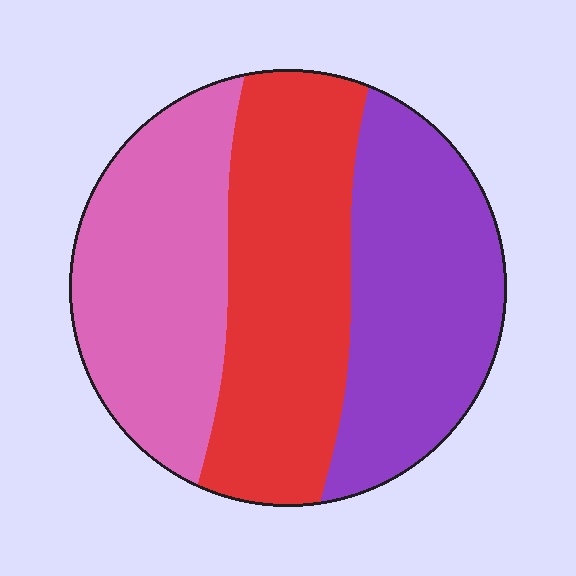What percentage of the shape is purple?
Purple covers about 35% of the shape.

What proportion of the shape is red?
Red takes up about three eighths (3/8) of the shape.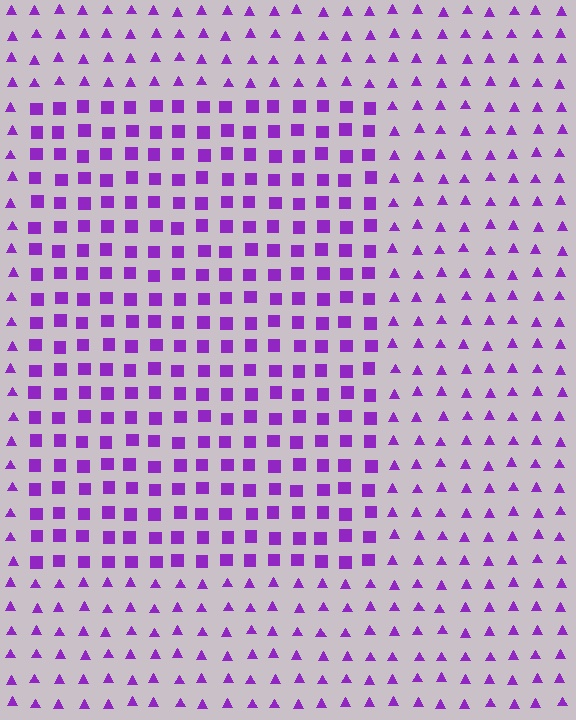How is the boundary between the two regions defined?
The boundary is defined by a change in element shape: squares inside vs. triangles outside. All elements share the same color and spacing.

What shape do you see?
I see a rectangle.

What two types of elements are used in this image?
The image uses squares inside the rectangle region and triangles outside it.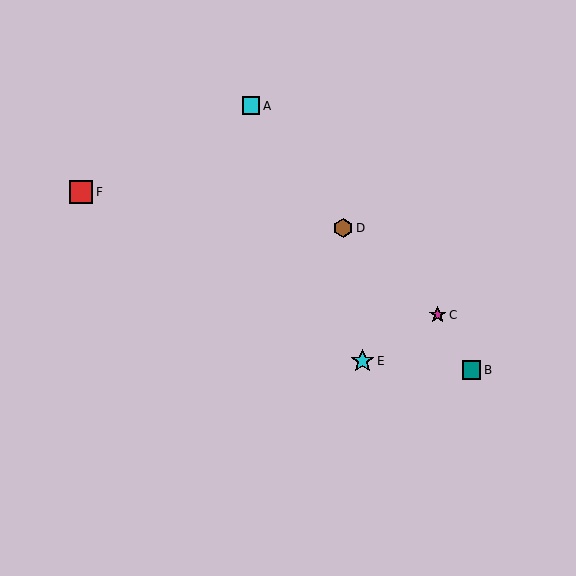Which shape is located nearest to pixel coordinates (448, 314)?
The magenta star (labeled C) at (438, 315) is nearest to that location.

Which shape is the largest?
The cyan star (labeled E) is the largest.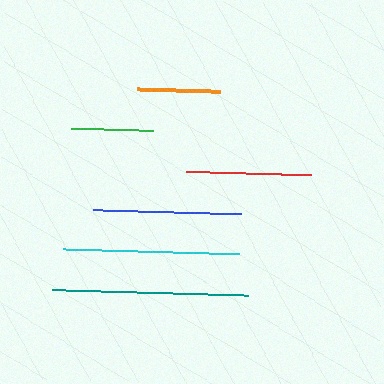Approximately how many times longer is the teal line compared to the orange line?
The teal line is approximately 2.4 times the length of the orange line.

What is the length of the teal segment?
The teal segment is approximately 196 pixels long.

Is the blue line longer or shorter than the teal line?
The teal line is longer than the blue line.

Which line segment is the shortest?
The green line is the shortest at approximately 82 pixels.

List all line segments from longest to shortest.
From longest to shortest: teal, cyan, blue, red, orange, green.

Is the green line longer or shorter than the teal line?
The teal line is longer than the green line.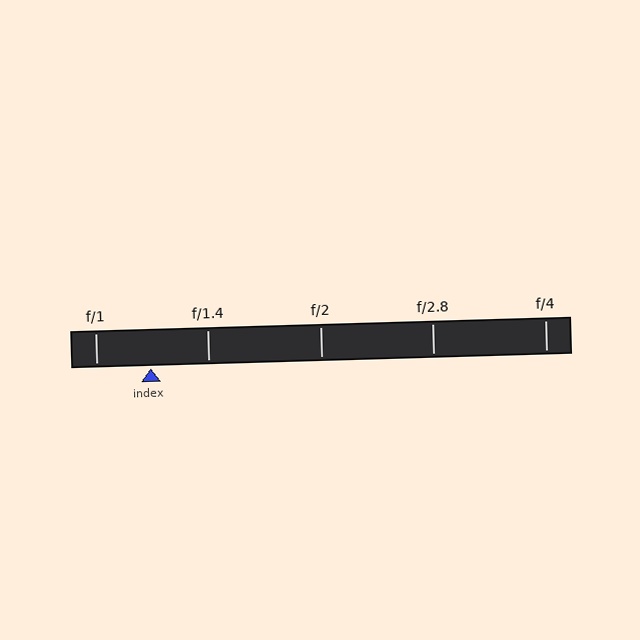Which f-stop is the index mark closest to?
The index mark is closest to f/1.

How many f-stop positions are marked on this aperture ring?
There are 5 f-stop positions marked.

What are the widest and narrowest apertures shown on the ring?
The widest aperture shown is f/1 and the narrowest is f/4.